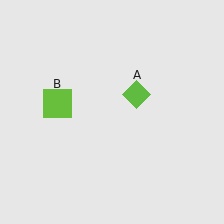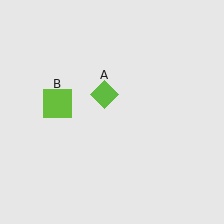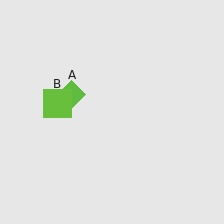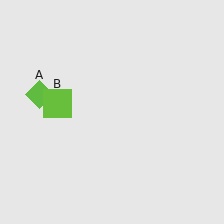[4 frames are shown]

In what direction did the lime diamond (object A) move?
The lime diamond (object A) moved left.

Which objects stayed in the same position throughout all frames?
Lime square (object B) remained stationary.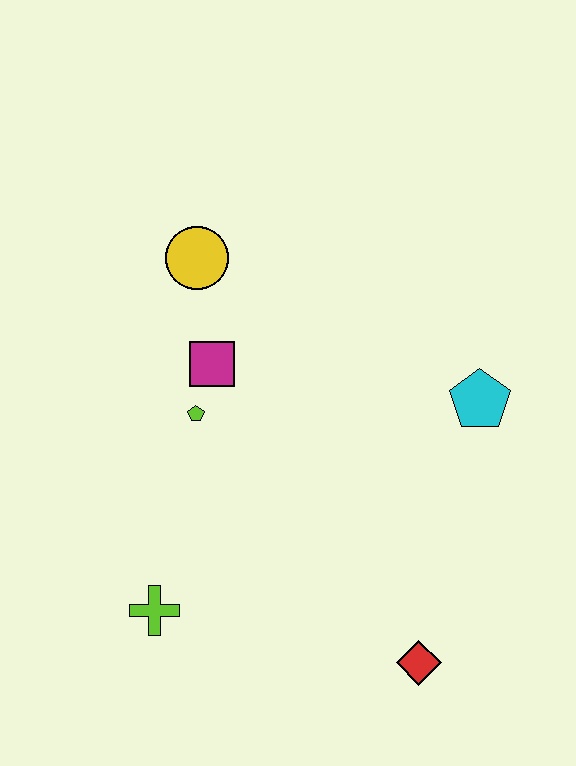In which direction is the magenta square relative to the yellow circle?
The magenta square is below the yellow circle.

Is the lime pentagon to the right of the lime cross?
Yes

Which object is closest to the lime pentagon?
The magenta square is closest to the lime pentagon.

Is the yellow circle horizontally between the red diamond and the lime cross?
Yes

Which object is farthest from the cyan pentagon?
The lime cross is farthest from the cyan pentagon.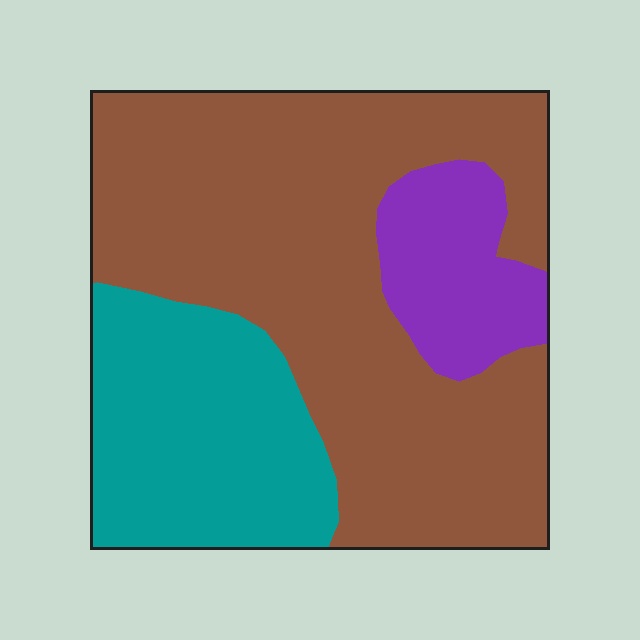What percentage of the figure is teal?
Teal takes up about one quarter (1/4) of the figure.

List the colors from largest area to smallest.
From largest to smallest: brown, teal, purple.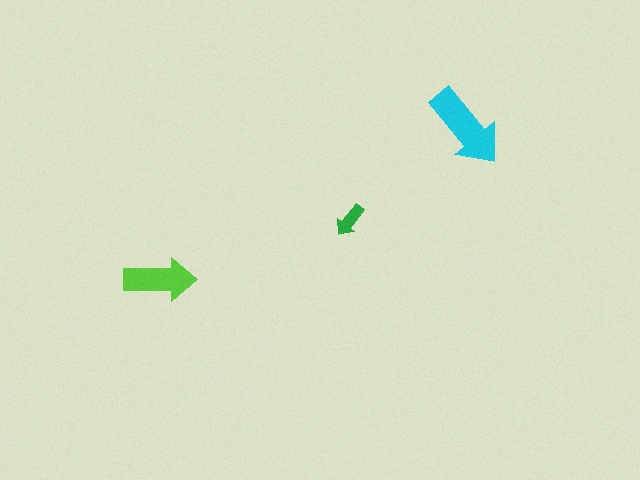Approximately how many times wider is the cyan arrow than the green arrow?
About 2.5 times wider.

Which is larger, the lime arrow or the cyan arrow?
The cyan one.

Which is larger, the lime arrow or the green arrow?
The lime one.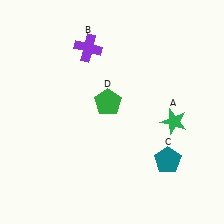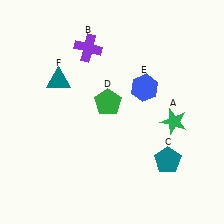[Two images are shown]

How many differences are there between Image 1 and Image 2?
There are 2 differences between the two images.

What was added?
A blue hexagon (E), a teal triangle (F) were added in Image 2.